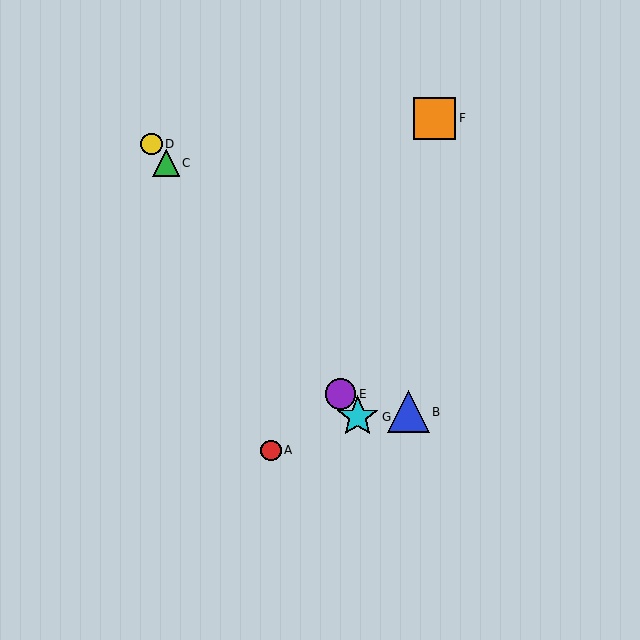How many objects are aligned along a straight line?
4 objects (C, D, E, G) are aligned along a straight line.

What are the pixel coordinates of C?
Object C is at (166, 163).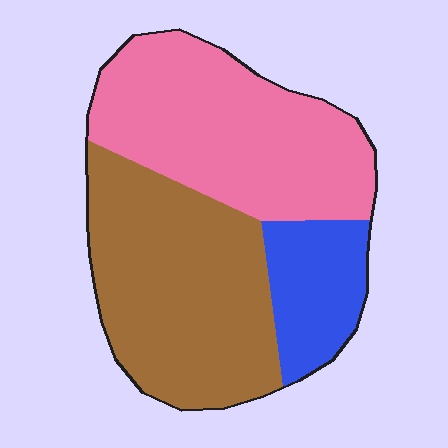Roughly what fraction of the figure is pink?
Pink takes up between a third and a half of the figure.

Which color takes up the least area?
Blue, at roughly 15%.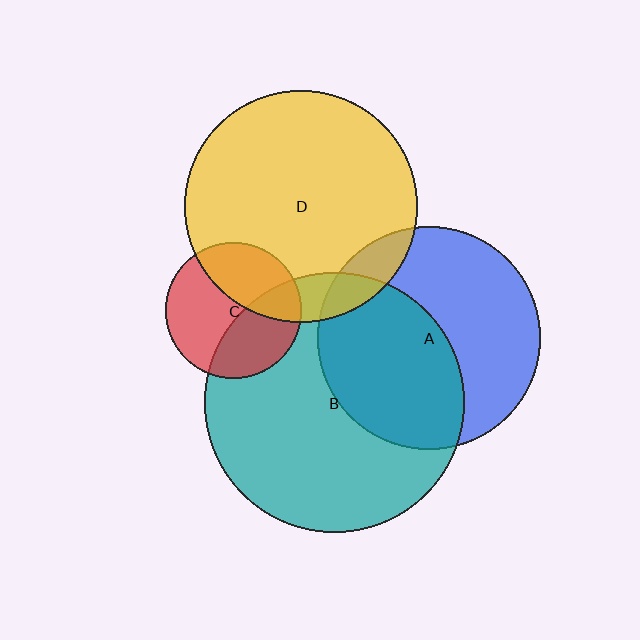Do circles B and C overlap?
Yes.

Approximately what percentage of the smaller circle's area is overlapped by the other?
Approximately 40%.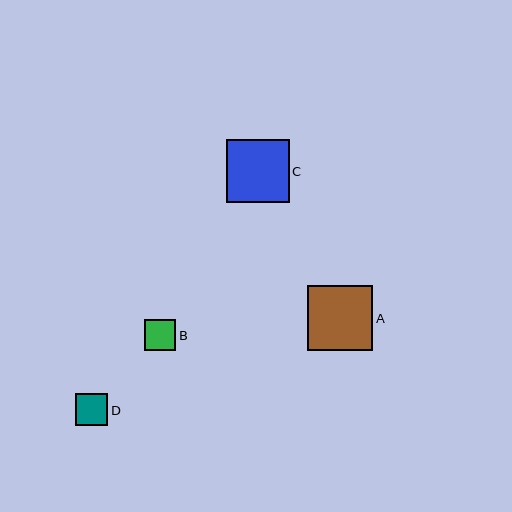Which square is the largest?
Square A is the largest with a size of approximately 65 pixels.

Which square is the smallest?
Square B is the smallest with a size of approximately 31 pixels.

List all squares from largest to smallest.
From largest to smallest: A, C, D, B.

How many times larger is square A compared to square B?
Square A is approximately 2.1 times the size of square B.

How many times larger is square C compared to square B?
Square C is approximately 2.0 times the size of square B.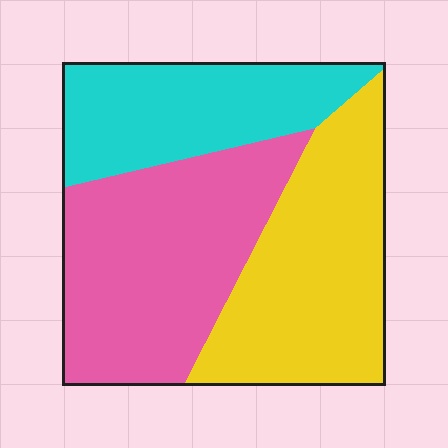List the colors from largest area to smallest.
From largest to smallest: pink, yellow, cyan.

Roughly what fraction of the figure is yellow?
Yellow takes up between a third and a half of the figure.